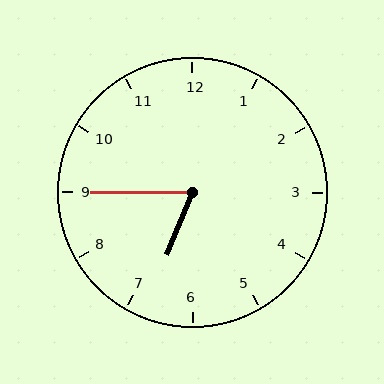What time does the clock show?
6:45.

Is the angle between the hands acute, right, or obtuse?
It is acute.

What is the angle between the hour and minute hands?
Approximately 68 degrees.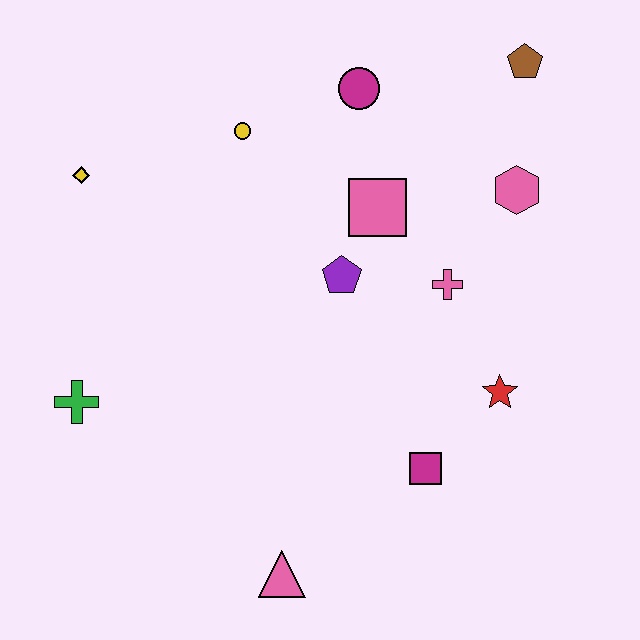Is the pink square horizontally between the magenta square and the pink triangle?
Yes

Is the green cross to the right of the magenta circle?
No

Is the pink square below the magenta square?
No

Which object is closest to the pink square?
The purple pentagon is closest to the pink square.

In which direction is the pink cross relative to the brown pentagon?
The pink cross is below the brown pentagon.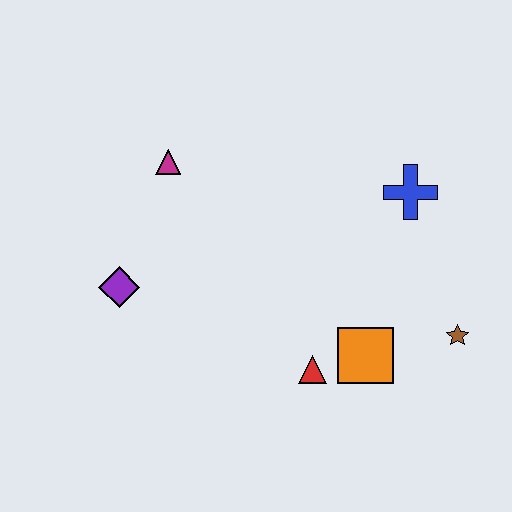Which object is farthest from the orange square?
The magenta triangle is farthest from the orange square.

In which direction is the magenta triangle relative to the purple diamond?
The magenta triangle is above the purple diamond.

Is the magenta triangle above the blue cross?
Yes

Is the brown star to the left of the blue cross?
No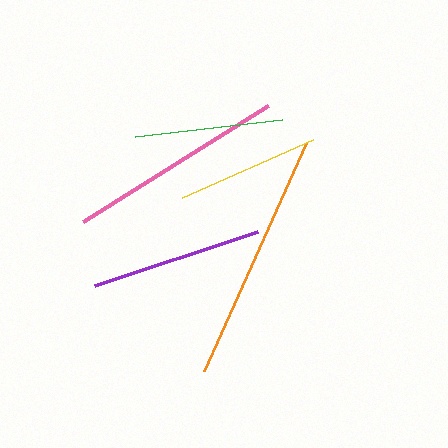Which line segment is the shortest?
The yellow line is the shortest at approximately 143 pixels.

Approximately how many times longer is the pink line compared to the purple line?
The pink line is approximately 1.3 times the length of the purple line.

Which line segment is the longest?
The orange line is the longest at approximately 250 pixels.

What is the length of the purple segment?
The purple segment is approximately 172 pixels long.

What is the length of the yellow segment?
The yellow segment is approximately 143 pixels long.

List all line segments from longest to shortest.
From longest to shortest: orange, pink, purple, green, yellow.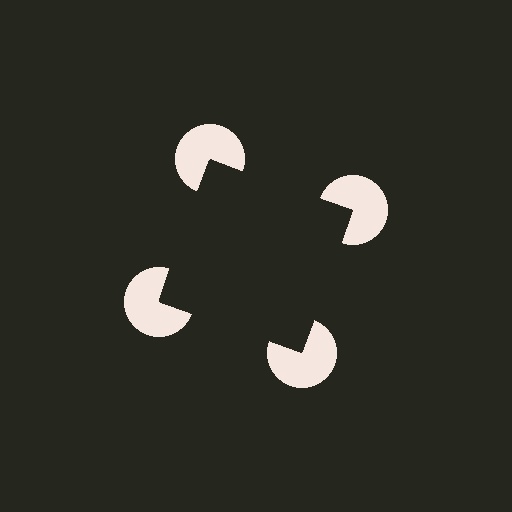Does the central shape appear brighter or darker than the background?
It typically appears slightly darker than the background, even though no actual brightness change is drawn.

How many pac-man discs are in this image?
There are 4 — one at each vertex of the illusory square.